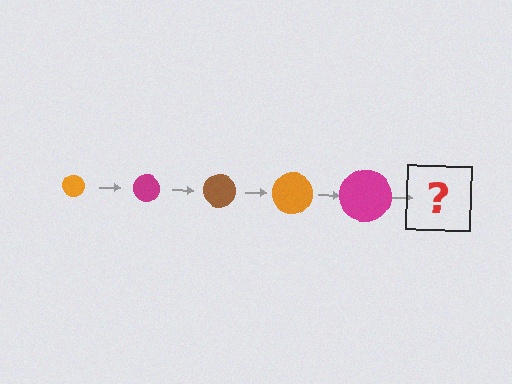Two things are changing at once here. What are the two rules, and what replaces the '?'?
The two rules are that the circle grows larger each step and the color cycles through orange, magenta, and brown. The '?' should be a brown circle, larger than the previous one.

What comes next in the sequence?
The next element should be a brown circle, larger than the previous one.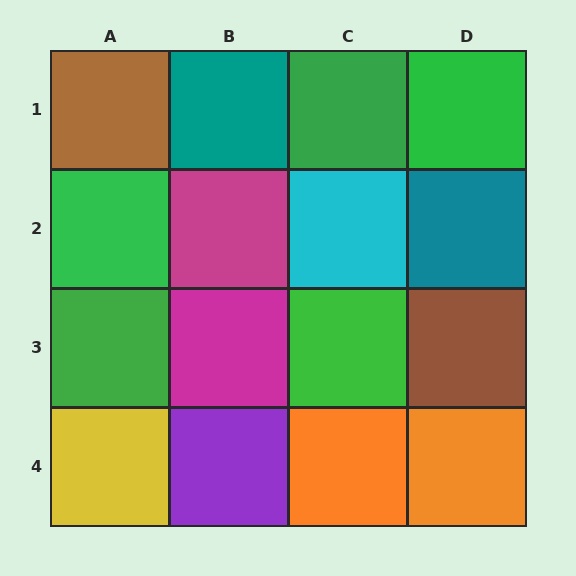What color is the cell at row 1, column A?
Brown.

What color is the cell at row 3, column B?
Magenta.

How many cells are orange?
2 cells are orange.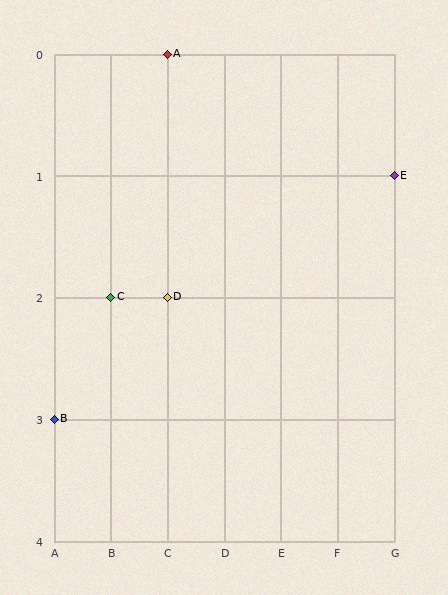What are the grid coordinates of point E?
Point E is at grid coordinates (G, 1).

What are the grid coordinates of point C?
Point C is at grid coordinates (B, 2).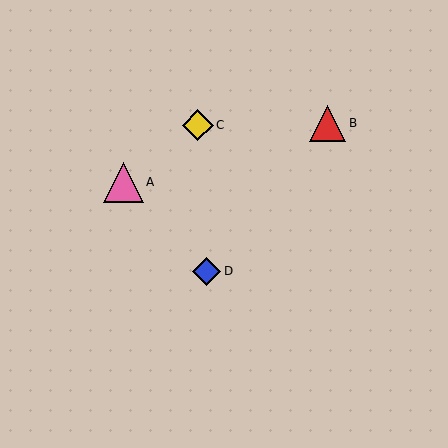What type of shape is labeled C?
Shape C is a yellow diamond.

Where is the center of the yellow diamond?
The center of the yellow diamond is at (198, 125).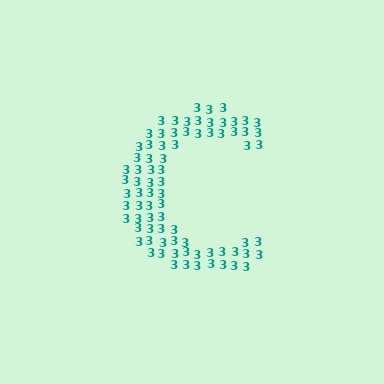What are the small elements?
The small elements are digit 3's.